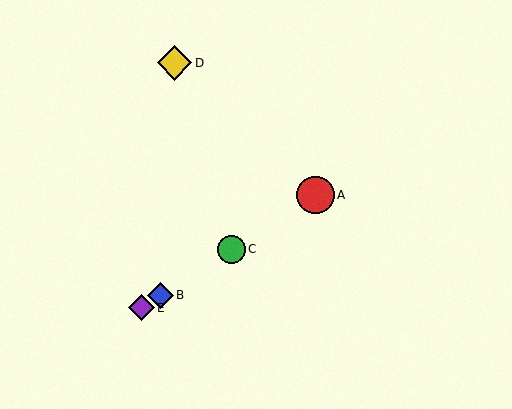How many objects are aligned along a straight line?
4 objects (A, B, C, E) are aligned along a straight line.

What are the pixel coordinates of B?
Object B is at (161, 295).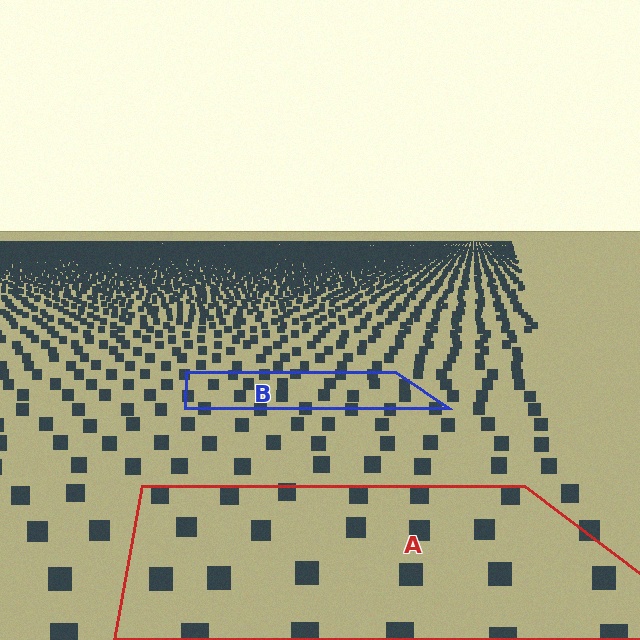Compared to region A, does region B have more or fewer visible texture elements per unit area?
Region B has more texture elements per unit area — they are packed more densely because it is farther away.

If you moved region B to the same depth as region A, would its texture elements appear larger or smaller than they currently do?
They would appear larger. At a closer depth, the same texture elements are projected at a bigger on-screen size.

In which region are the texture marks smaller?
The texture marks are smaller in region B, because it is farther away.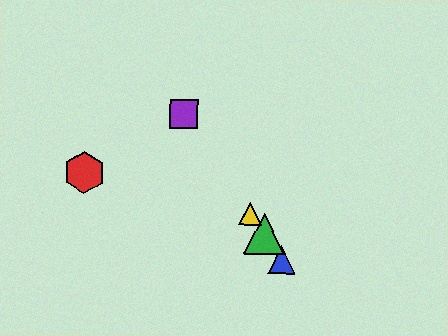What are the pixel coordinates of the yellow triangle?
The yellow triangle is at (250, 213).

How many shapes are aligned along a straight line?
4 shapes (the blue triangle, the green triangle, the yellow triangle, the purple square) are aligned along a straight line.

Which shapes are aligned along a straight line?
The blue triangle, the green triangle, the yellow triangle, the purple square are aligned along a straight line.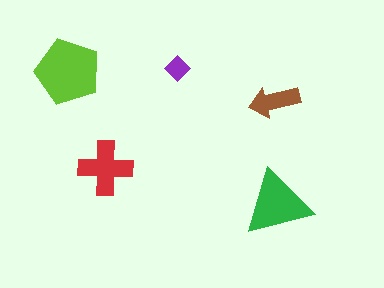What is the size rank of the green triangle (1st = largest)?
2nd.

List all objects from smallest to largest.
The purple diamond, the brown arrow, the red cross, the green triangle, the lime pentagon.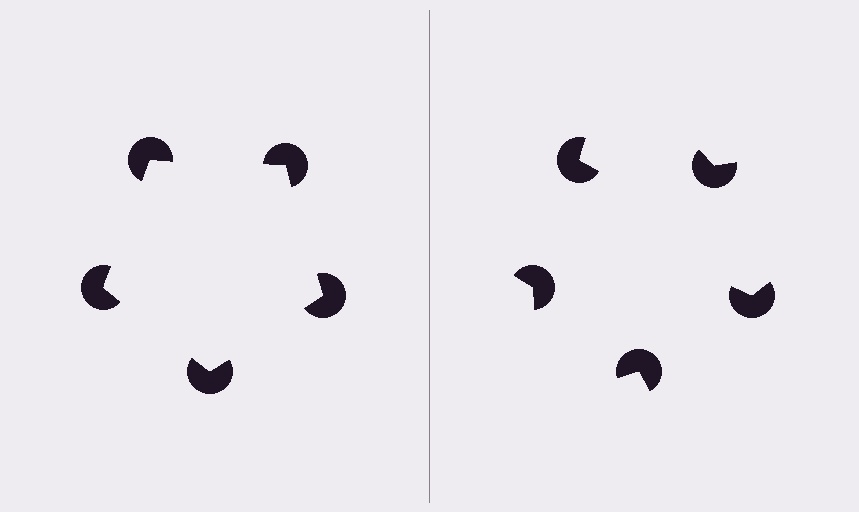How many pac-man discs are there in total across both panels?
10 — 5 on each side.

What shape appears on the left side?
An illusory pentagon.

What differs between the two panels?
The pac-man discs are positioned identically on both sides; only the wedge orientations differ. On the left they align to a pentagon; on the right they are misaligned.